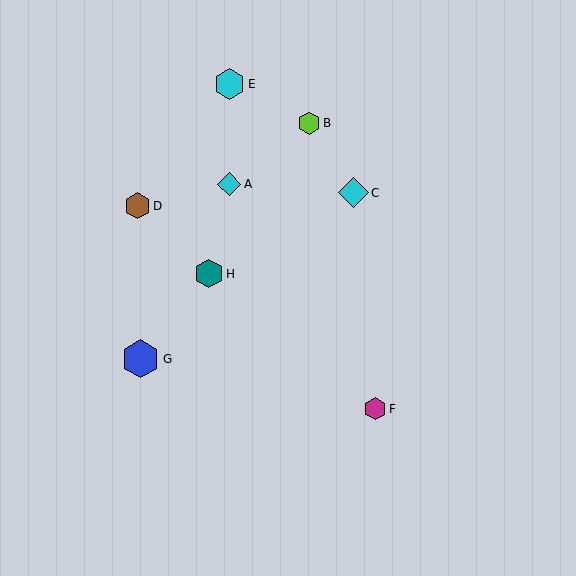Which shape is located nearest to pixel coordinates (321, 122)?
The lime hexagon (labeled B) at (309, 123) is nearest to that location.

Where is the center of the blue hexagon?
The center of the blue hexagon is at (141, 359).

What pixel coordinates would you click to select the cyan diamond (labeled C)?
Click at (354, 193) to select the cyan diamond C.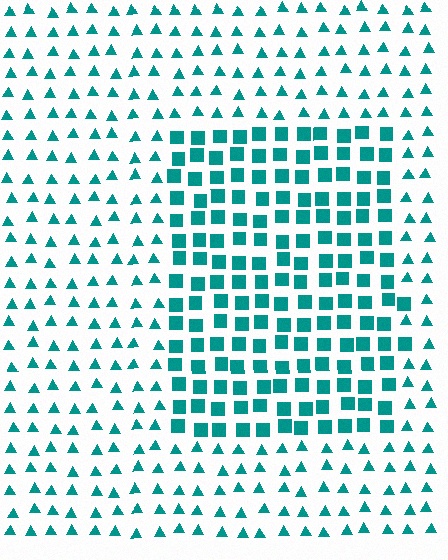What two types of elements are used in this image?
The image uses squares inside the rectangle region and triangles outside it.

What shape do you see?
I see a rectangle.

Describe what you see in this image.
The image is filled with small teal elements arranged in a uniform grid. A rectangle-shaped region contains squares, while the surrounding area contains triangles. The boundary is defined purely by the change in element shape.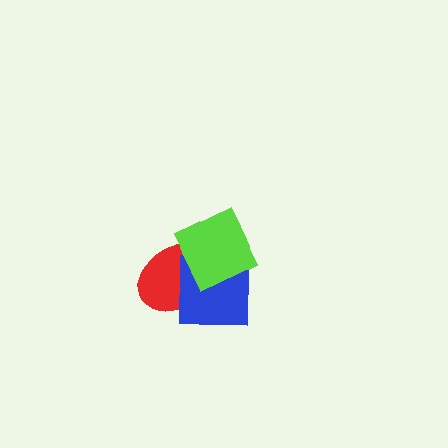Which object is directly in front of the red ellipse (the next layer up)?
The blue square is directly in front of the red ellipse.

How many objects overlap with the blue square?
2 objects overlap with the blue square.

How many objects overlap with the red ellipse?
2 objects overlap with the red ellipse.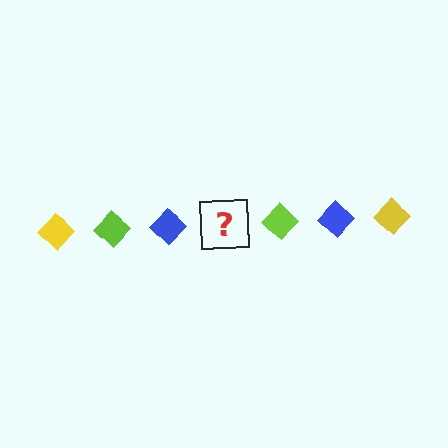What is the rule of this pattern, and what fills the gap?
The rule is that the pattern cycles through yellow, lime, blue diamonds. The gap should be filled with a yellow diamond.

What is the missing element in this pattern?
The missing element is a yellow diamond.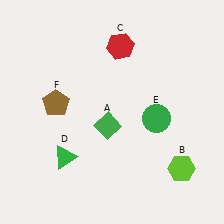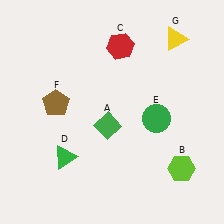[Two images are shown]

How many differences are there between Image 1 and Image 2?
There is 1 difference between the two images.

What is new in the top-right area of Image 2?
A yellow triangle (G) was added in the top-right area of Image 2.